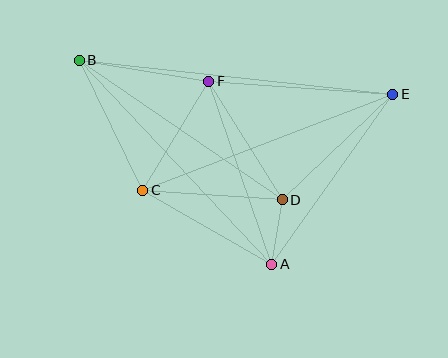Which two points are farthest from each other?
Points B and E are farthest from each other.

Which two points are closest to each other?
Points A and D are closest to each other.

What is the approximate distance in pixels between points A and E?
The distance between A and E is approximately 209 pixels.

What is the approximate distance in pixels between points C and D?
The distance between C and D is approximately 140 pixels.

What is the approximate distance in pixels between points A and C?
The distance between A and C is approximately 148 pixels.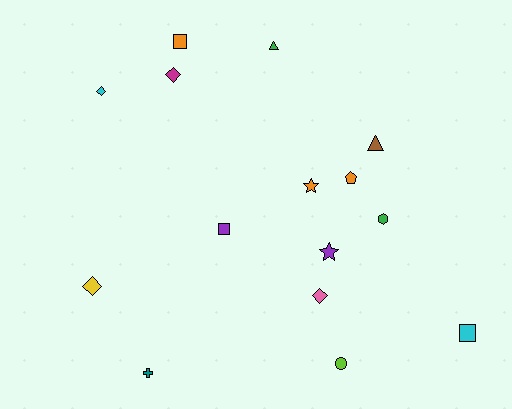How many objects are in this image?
There are 15 objects.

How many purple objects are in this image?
There are 2 purple objects.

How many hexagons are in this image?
There is 1 hexagon.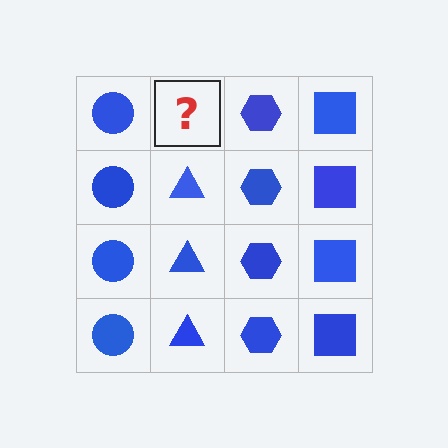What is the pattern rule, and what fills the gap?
The rule is that each column has a consistent shape. The gap should be filled with a blue triangle.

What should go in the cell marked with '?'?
The missing cell should contain a blue triangle.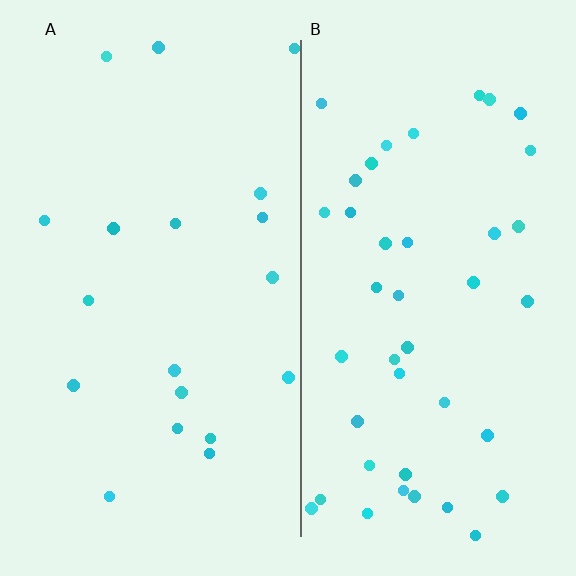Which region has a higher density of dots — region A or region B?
B (the right).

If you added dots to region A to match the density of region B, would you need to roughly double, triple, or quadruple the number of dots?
Approximately double.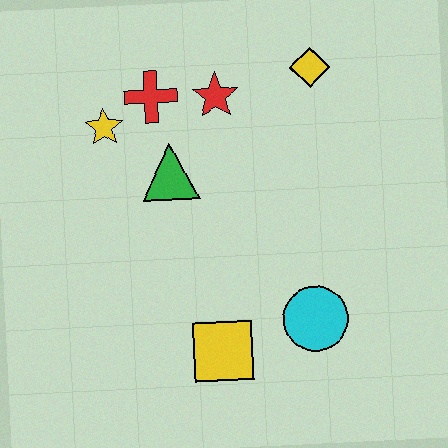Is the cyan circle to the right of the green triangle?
Yes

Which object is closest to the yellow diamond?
The red star is closest to the yellow diamond.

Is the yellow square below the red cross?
Yes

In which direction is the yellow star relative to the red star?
The yellow star is to the left of the red star.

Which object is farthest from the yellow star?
The cyan circle is farthest from the yellow star.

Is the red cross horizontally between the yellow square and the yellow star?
Yes